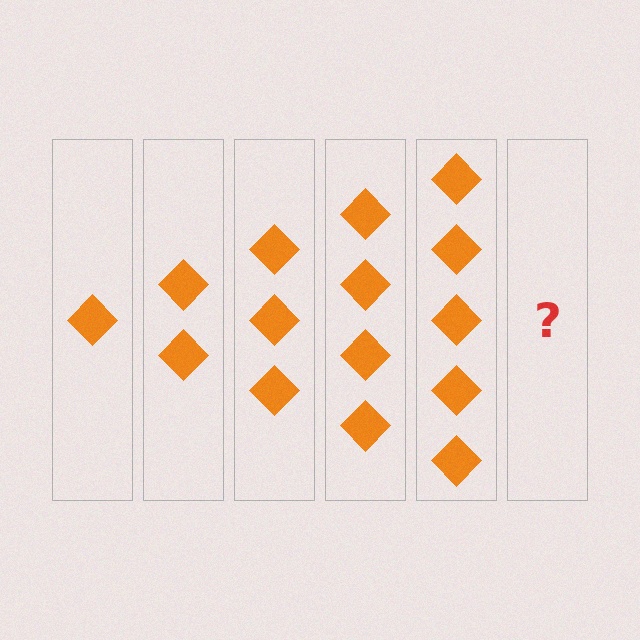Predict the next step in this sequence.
The next step is 6 diamonds.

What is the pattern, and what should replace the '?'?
The pattern is that each step adds one more diamond. The '?' should be 6 diamonds.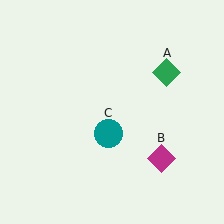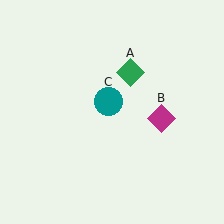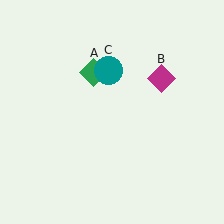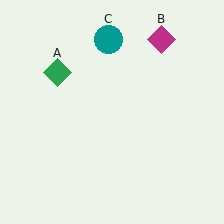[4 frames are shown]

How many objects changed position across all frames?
3 objects changed position: green diamond (object A), magenta diamond (object B), teal circle (object C).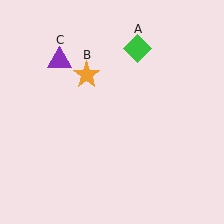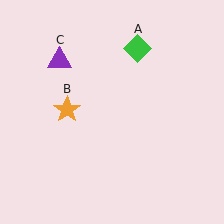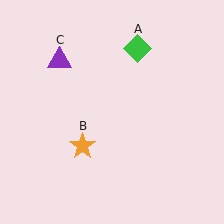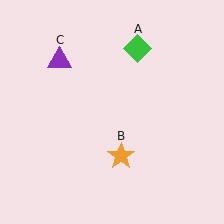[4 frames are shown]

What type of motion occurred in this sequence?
The orange star (object B) rotated counterclockwise around the center of the scene.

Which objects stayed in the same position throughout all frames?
Green diamond (object A) and purple triangle (object C) remained stationary.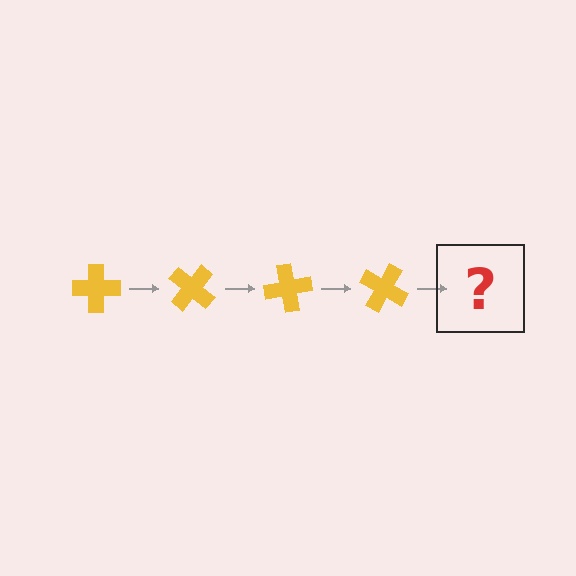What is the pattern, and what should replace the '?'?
The pattern is that the cross rotates 40 degrees each step. The '?' should be a yellow cross rotated 160 degrees.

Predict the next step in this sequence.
The next step is a yellow cross rotated 160 degrees.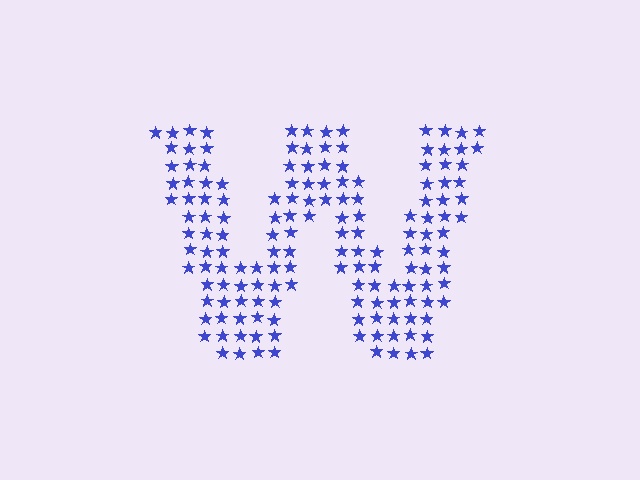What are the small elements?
The small elements are stars.